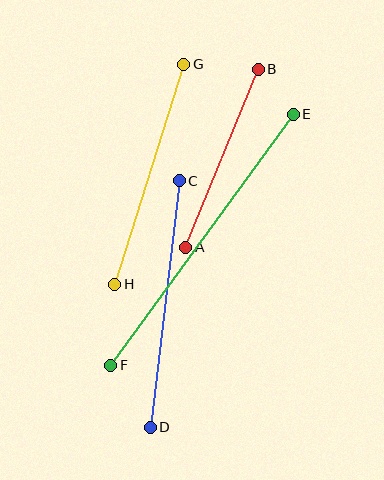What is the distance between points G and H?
The distance is approximately 231 pixels.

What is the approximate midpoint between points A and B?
The midpoint is at approximately (222, 158) pixels.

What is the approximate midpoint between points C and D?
The midpoint is at approximately (165, 304) pixels.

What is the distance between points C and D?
The distance is approximately 248 pixels.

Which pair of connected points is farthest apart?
Points E and F are farthest apart.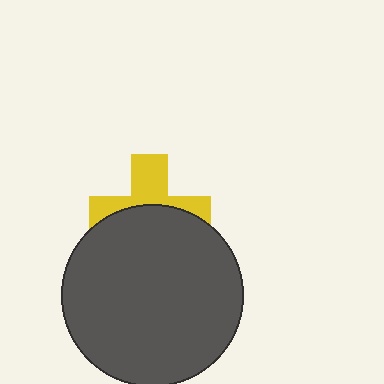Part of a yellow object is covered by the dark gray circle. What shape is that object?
It is a cross.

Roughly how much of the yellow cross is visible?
A small part of it is visible (roughly 45%).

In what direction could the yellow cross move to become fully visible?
The yellow cross could move up. That would shift it out from behind the dark gray circle entirely.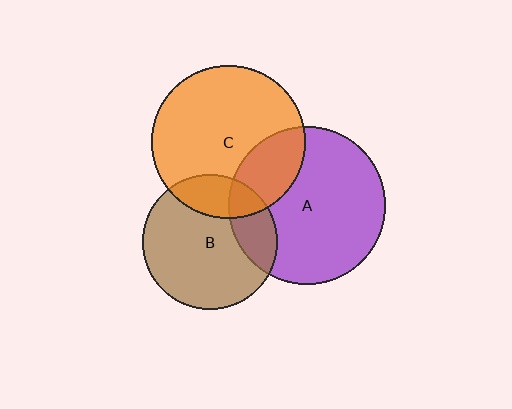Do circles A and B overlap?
Yes.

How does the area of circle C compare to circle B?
Approximately 1.3 times.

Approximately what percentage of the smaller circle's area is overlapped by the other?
Approximately 20%.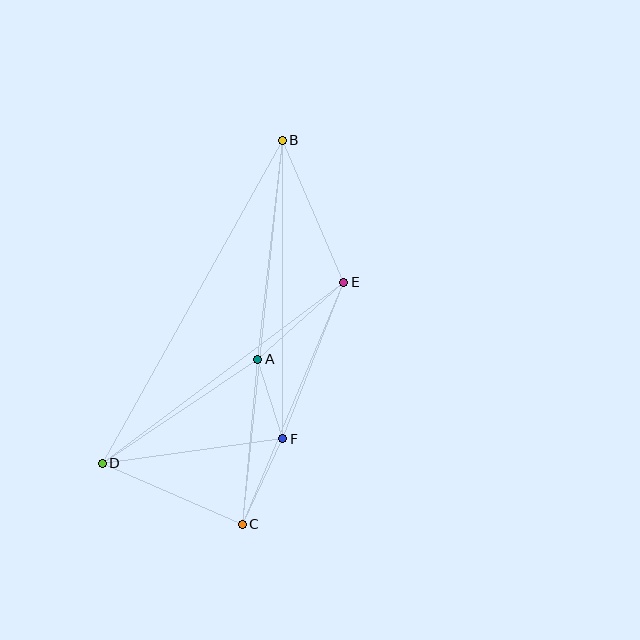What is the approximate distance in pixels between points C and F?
The distance between C and F is approximately 95 pixels.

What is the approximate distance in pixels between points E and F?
The distance between E and F is approximately 168 pixels.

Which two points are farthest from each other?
Points B and C are farthest from each other.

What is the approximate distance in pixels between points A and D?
The distance between A and D is approximately 187 pixels.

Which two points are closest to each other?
Points A and F are closest to each other.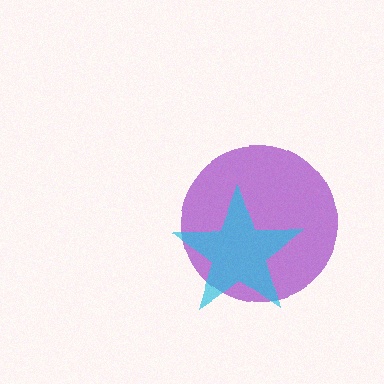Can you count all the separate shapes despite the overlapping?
Yes, there are 2 separate shapes.